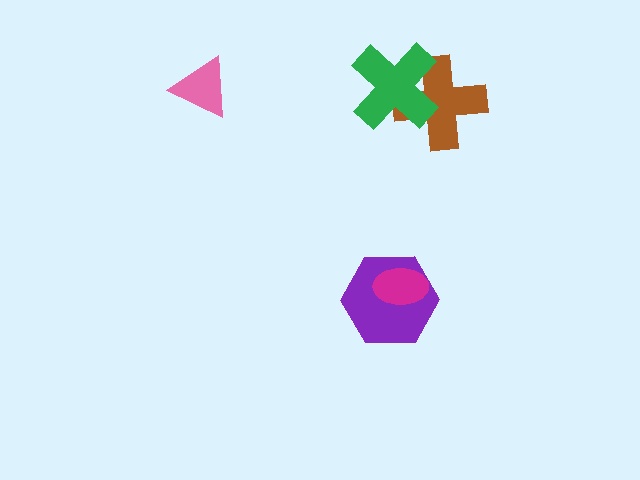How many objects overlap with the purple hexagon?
1 object overlaps with the purple hexagon.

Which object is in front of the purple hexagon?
The magenta ellipse is in front of the purple hexagon.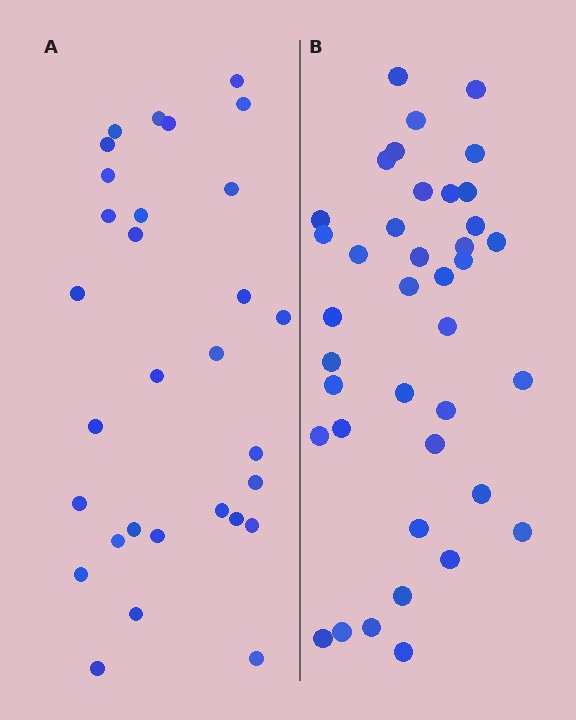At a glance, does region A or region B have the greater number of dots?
Region B (the right region) has more dots.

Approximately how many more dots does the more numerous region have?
Region B has roughly 8 or so more dots than region A.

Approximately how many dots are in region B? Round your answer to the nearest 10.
About 40 dots. (The exact count is 39, which rounds to 40.)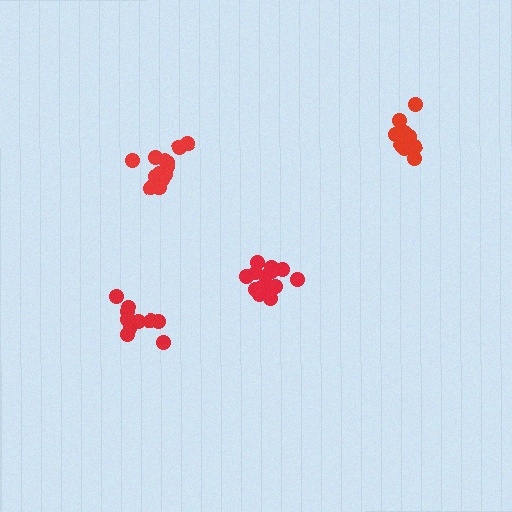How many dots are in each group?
Group 1: 14 dots, Group 2: 12 dots, Group 3: 10 dots, Group 4: 15 dots (51 total).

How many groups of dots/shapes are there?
There are 4 groups.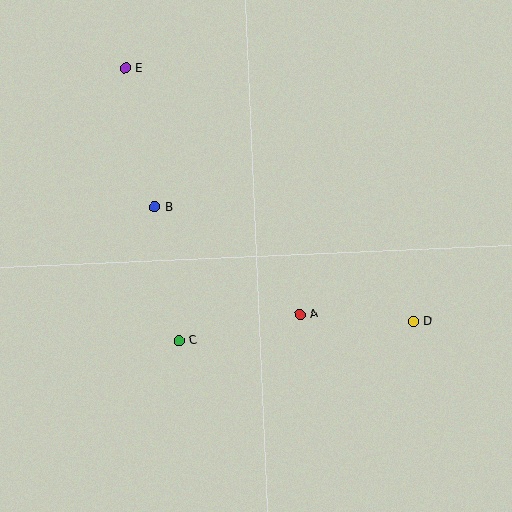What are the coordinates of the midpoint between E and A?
The midpoint between E and A is at (212, 191).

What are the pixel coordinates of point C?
Point C is at (179, 341).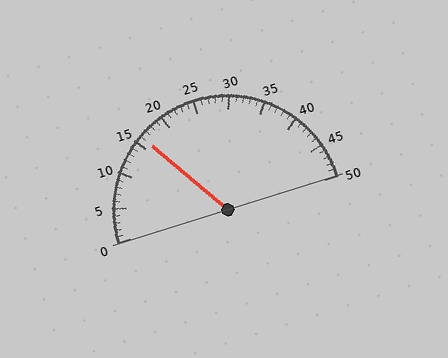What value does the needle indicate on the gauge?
The needle indicates approximately 16.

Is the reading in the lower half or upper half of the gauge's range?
The reading is in the lower half of the range (0 to 50).